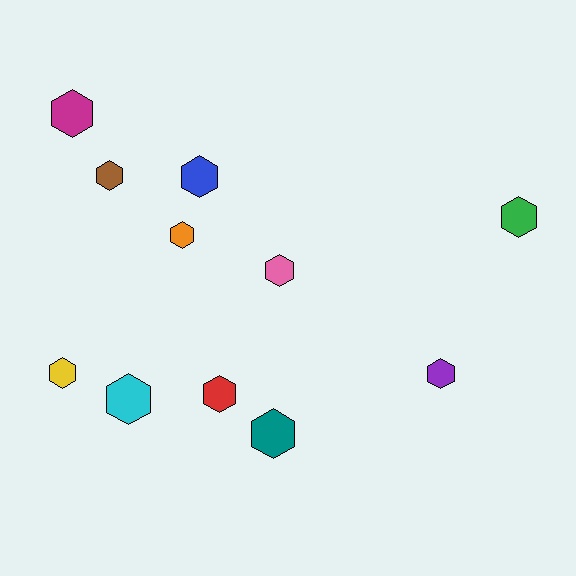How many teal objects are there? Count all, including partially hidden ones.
There is 1 teal object.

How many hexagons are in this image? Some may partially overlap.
There are 11 hexagons.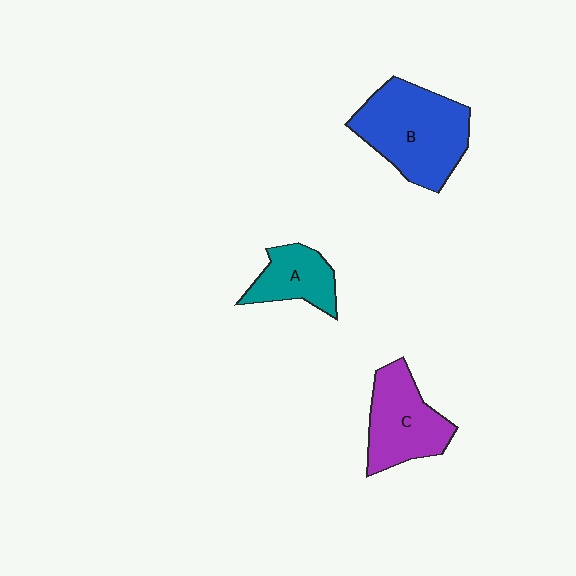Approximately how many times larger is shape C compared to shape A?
Approximately 1.4 times.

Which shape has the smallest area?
Shape A (teal).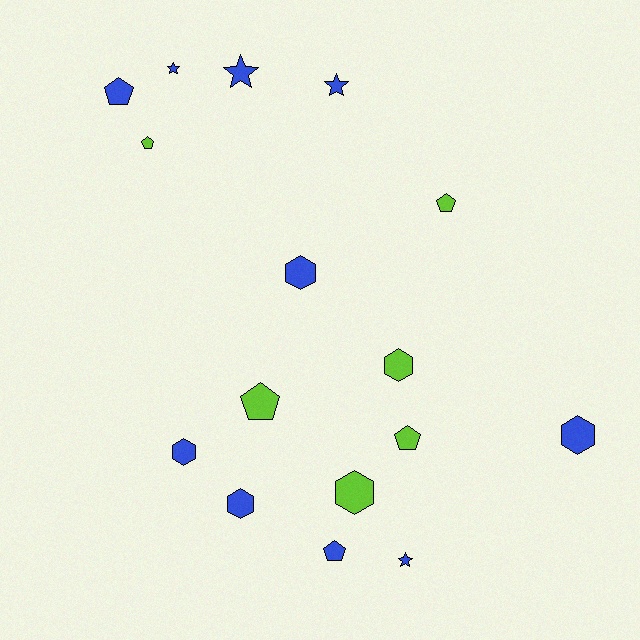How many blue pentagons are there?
There are 2 blue pentagons.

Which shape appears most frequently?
Pentagon, with 6 objects.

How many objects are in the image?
There are 16 objects.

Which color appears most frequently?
Blue, with 10 objects.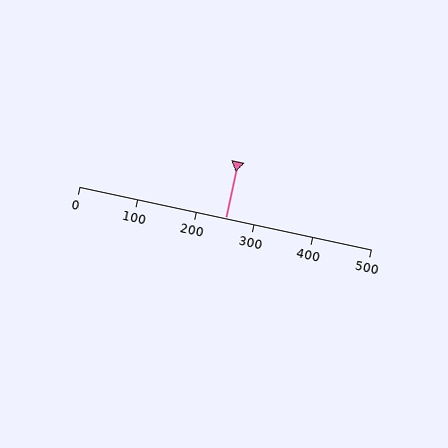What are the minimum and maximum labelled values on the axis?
The axis runs from 0 to 500.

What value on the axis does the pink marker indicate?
The marker indicates approximately 250.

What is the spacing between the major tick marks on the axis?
The major ticks are spaced 100 apart.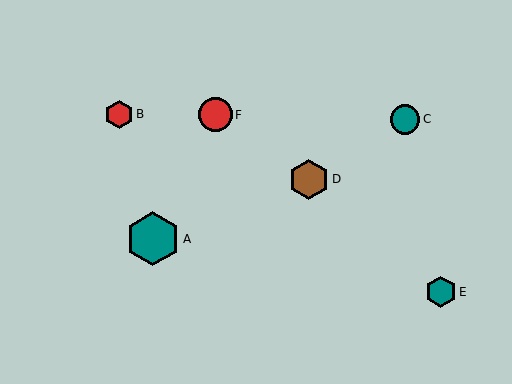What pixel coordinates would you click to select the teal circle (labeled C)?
Click at (405, 119) to select the teal circle C.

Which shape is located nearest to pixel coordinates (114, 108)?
The red hexagon (labeled B) at (119, 114) is nearest to that location.